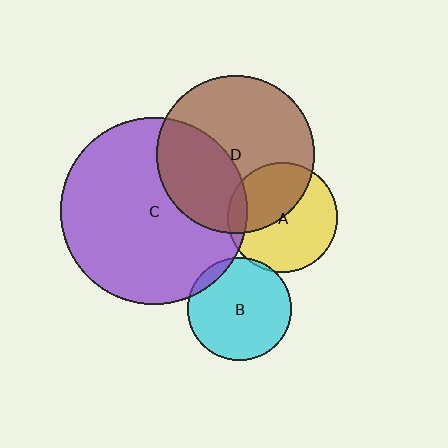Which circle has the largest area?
Circle C (purple).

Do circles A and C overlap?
Yes.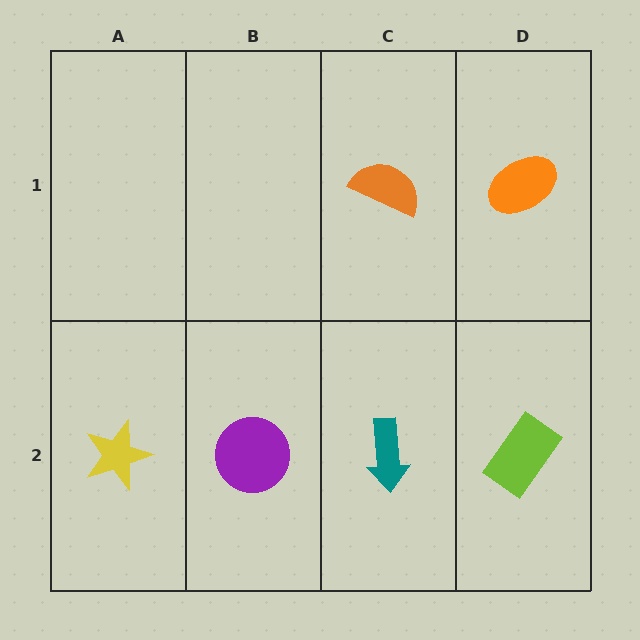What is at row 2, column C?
A teal arrow.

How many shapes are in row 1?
2 shapes.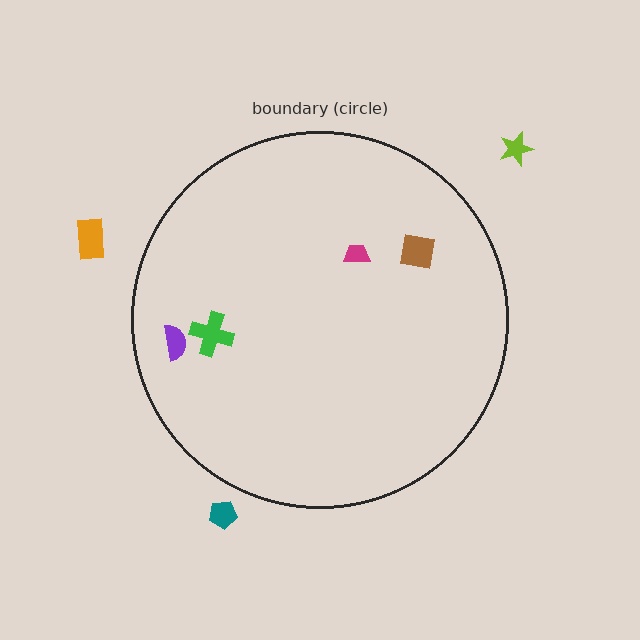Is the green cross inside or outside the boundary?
Inside.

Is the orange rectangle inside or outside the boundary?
Outside.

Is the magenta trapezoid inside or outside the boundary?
Inside.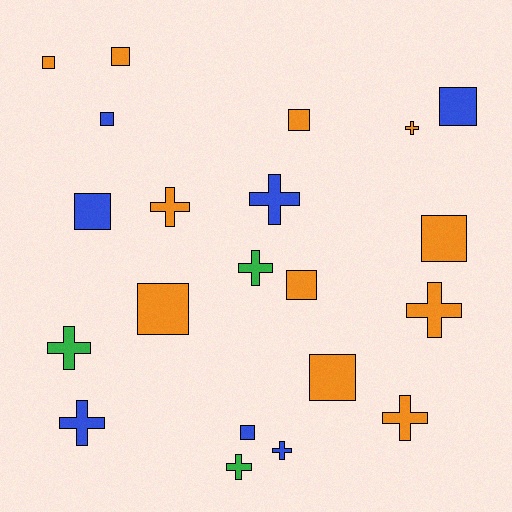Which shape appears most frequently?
Square, with 11 objects.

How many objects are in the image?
There are 21 objects.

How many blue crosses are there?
There are 3 blue crosses.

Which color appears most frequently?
Orange, with 11 objects.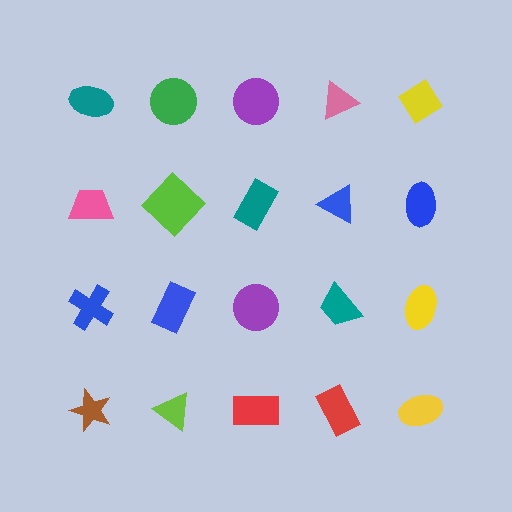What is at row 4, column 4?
A red rectangle.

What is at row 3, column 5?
A yellow ellipse.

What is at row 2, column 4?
A blue triangle.